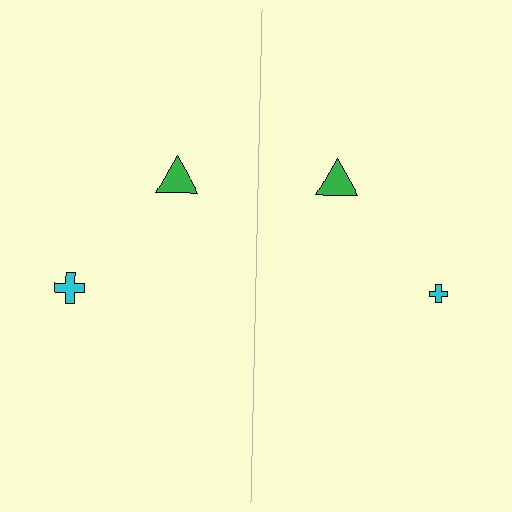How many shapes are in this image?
There are 4 shapes in this image.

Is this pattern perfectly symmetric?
No, the pattern is not perfectly symmetric. The cyan cross on the right side has a different size than its mirror counterpart.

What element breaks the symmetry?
The cyan cross on the right side has a different size than its mirror counterpart.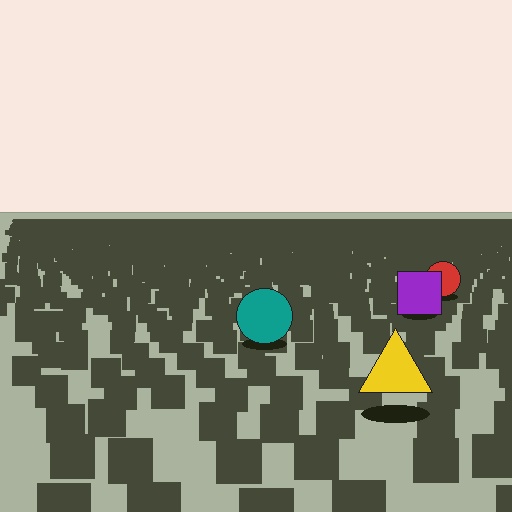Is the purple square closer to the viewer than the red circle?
Yes. The purple square is closer — you can tell from the texture gradient: the ground texture is coarser near it.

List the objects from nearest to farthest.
From nearest to farthest: the yellow triangle, the teal circle, the purple square, the red circle.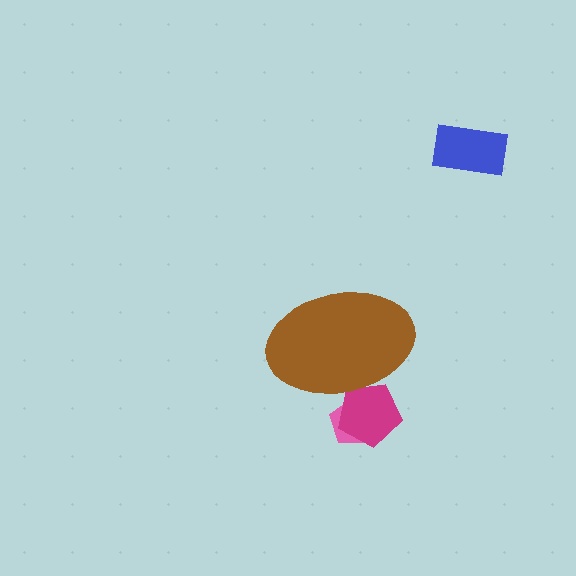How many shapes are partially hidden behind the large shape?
2 shapes are partially hidden.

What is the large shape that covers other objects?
A brown ellipse.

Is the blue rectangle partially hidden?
No, the blue rectangle is fully visible.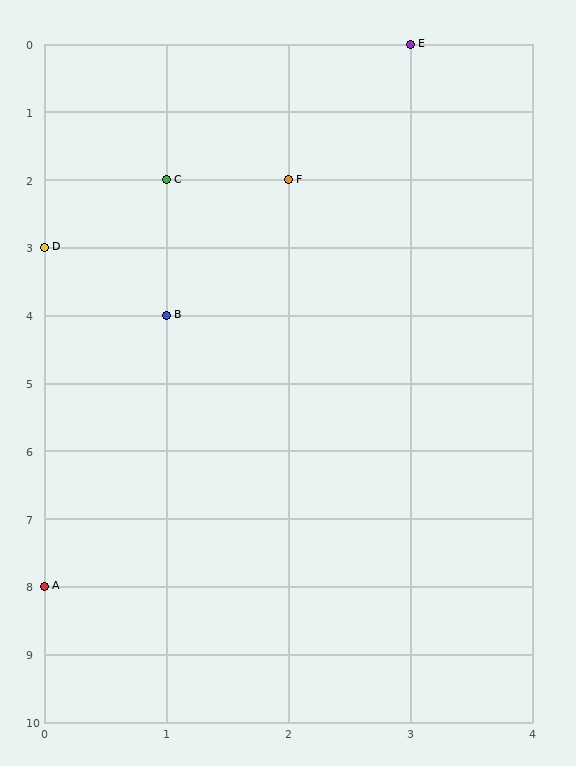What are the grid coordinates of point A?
Point A is at grid coordinates (0, 8).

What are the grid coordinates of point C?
Point C is at grid coordinates (1, 2).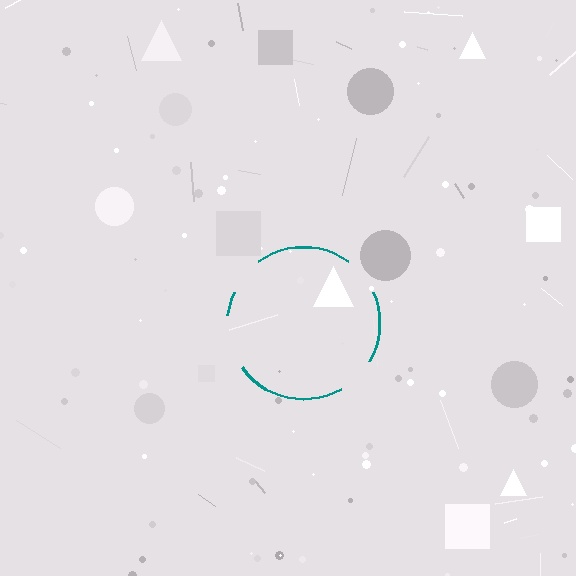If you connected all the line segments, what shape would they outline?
They would outline a circle.